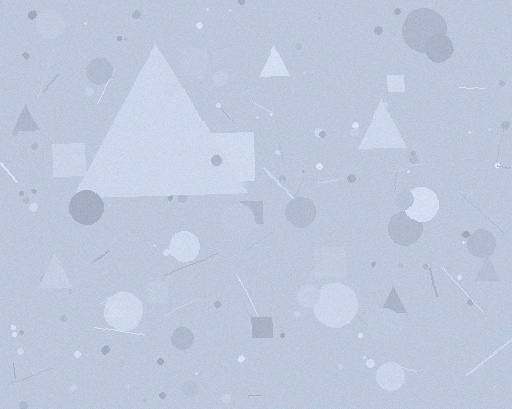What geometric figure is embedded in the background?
A triangle is embedded in the background.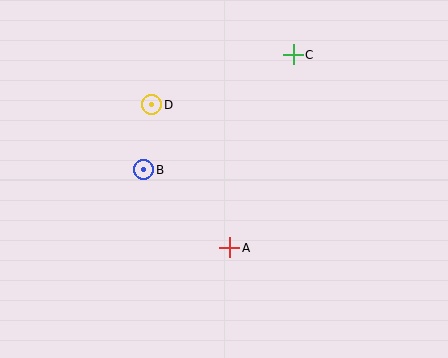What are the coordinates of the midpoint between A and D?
The midpoint between A and D is at (191, 176).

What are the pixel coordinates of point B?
Point B is at (144, 170).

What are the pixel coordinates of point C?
Point C is at (293, 55).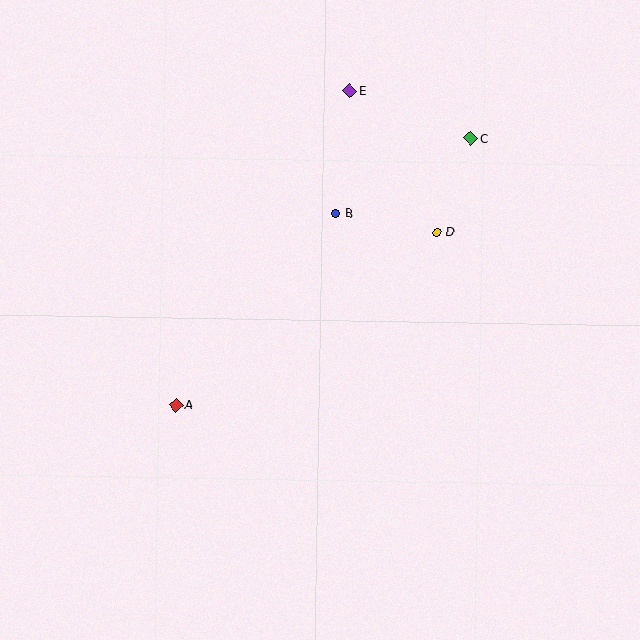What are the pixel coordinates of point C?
Point C is at (471, 138).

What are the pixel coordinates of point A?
Point A is at (176, 405).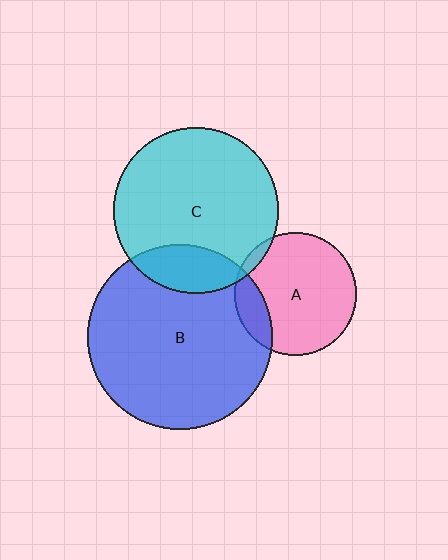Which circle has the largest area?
Circle B (blue).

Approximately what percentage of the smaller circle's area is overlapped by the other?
Approximately 20%.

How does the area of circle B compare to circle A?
Approximately 2.3 times.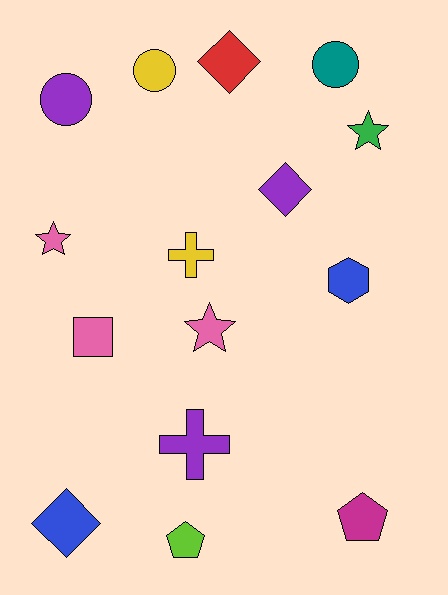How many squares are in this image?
There is 1 square.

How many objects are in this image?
There are 15 objects.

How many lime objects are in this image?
There is 1 lime object.